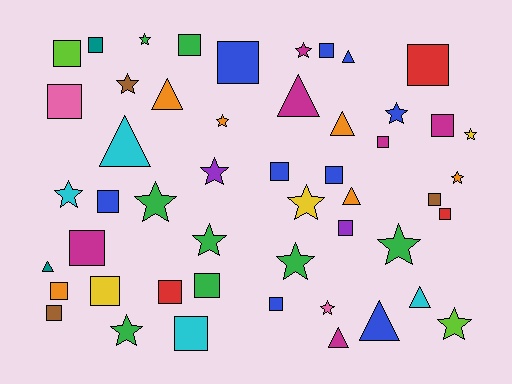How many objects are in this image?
There are 50 objects.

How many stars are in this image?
There are 17 stars.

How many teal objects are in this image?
There are 2 teal objects.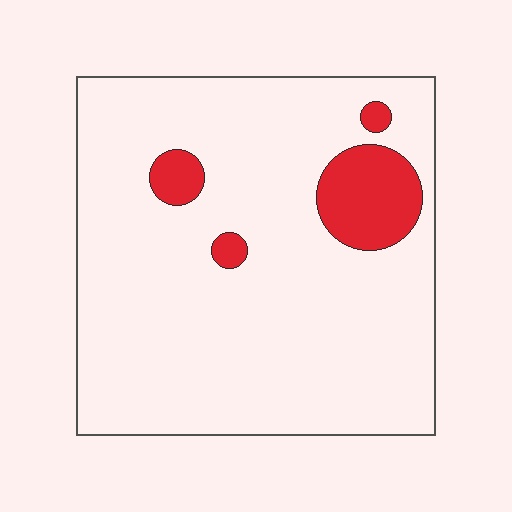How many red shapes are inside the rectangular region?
4.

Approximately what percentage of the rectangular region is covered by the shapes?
Approximately 10%.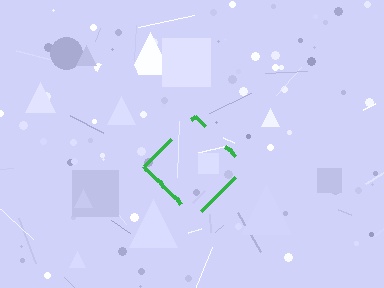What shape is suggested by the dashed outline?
The dashed outline suggests a diamond.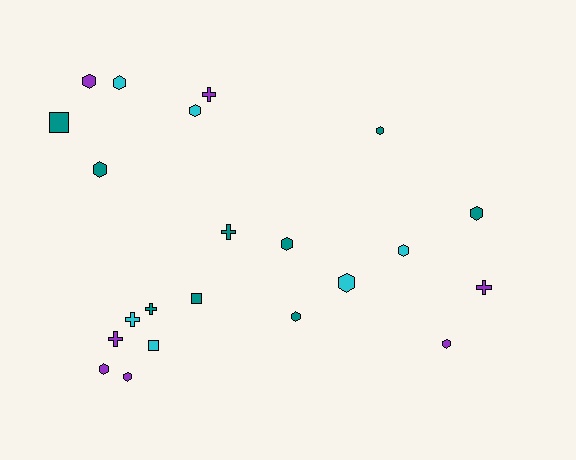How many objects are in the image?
There are 22 objects.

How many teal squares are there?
There are 2 teal squares.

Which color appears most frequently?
Teal, with 9 objects.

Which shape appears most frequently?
Hexagon, with 13 objects.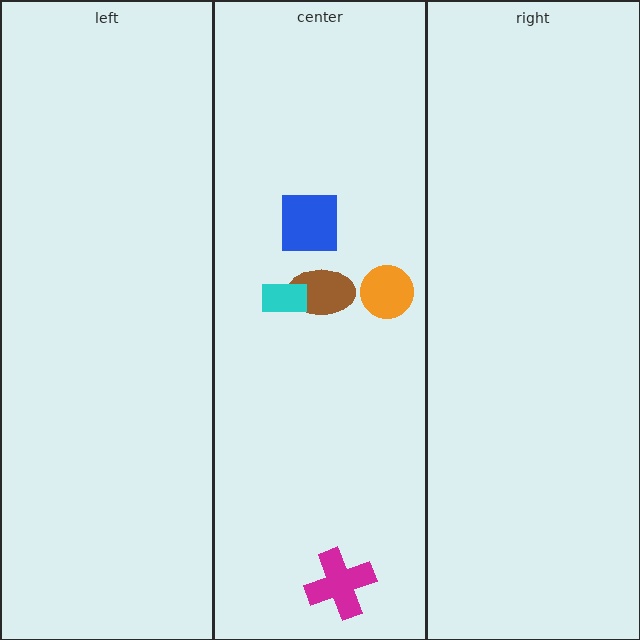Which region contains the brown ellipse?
The center region.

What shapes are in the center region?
The brown ellipse, the cyan rectangle, the orange circle, the magenta cross, the blue square.